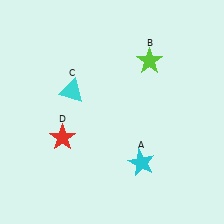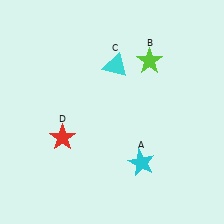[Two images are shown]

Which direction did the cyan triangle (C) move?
The cyan triangle (C) moved right.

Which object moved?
The cyan triangle (C) moved right.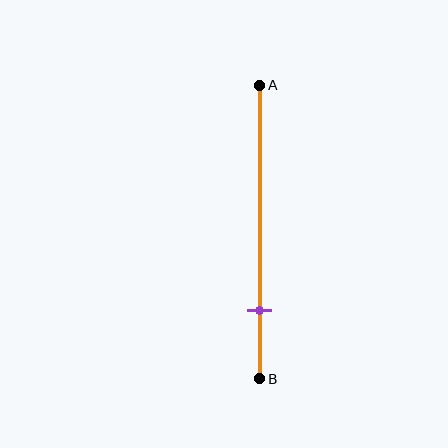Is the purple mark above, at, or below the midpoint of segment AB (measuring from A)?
The purple mark is below the midpoint of segment AB.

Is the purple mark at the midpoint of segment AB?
No, the mark is at about 75% from A, not at the 50% midpoint.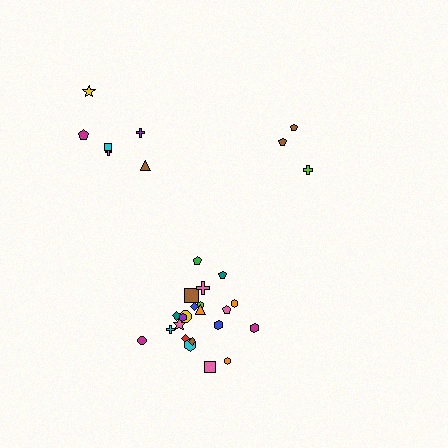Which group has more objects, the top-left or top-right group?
The top-left group.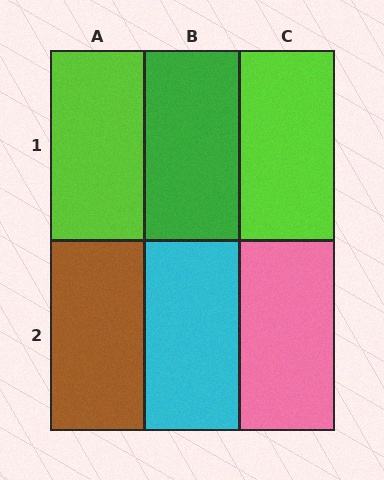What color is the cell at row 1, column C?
Lime.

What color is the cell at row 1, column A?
Lime.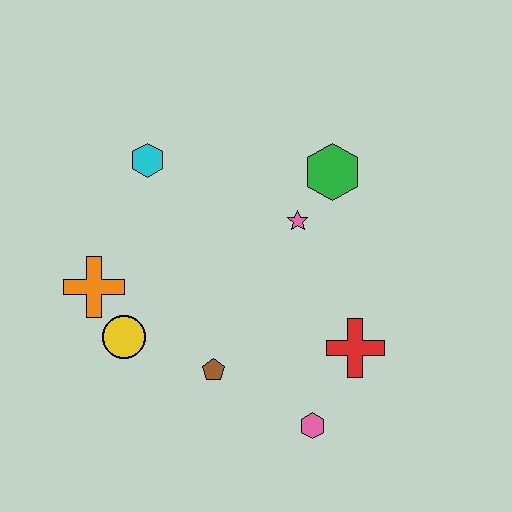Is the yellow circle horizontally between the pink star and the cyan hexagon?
No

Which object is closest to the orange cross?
The yellow circle is closest to the orange cross.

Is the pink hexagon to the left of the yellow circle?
No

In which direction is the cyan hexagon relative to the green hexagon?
The cyan hexagon is to the left of the green hexagon.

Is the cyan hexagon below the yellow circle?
No